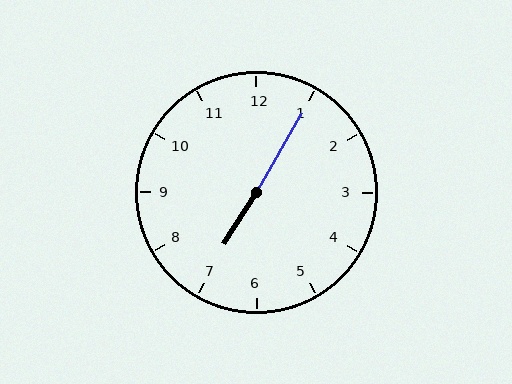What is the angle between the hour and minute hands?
Approximately 178 degrees.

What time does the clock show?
7:05.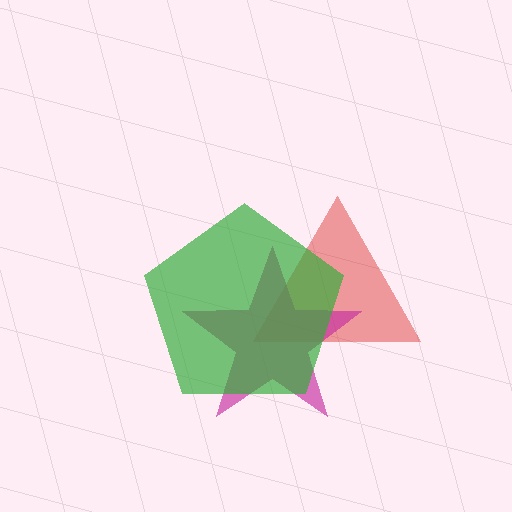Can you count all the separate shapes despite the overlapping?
Yes, there are 3 separate shapes.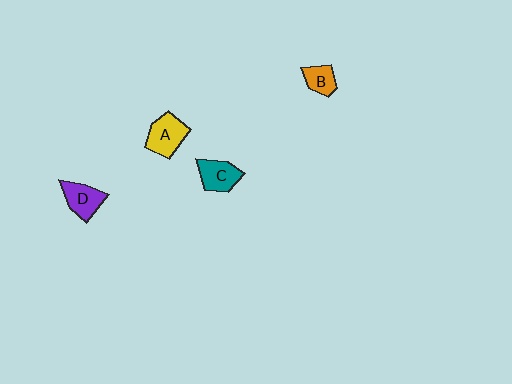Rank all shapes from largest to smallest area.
From largest to smallest: A (yellow), D (purple), C (teal), B (orange).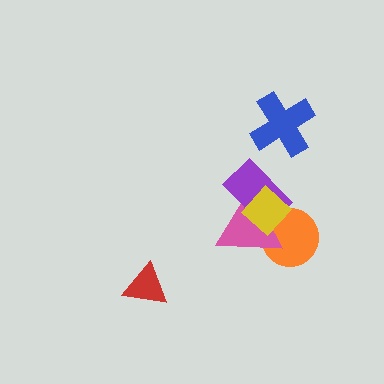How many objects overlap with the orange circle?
2 objects overlap with the orange circle.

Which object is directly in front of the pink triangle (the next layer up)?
The purple rectangle is directly in front of the pink triangle.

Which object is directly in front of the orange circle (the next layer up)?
The pink triangle is directly in front of the orange circle.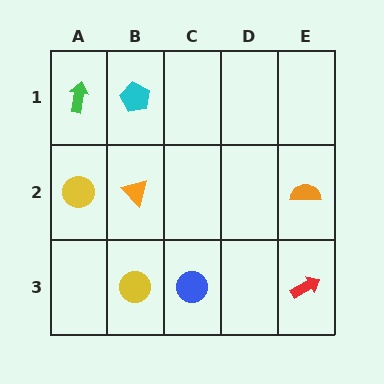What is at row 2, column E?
An orange semicircle.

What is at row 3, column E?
A red arrow.